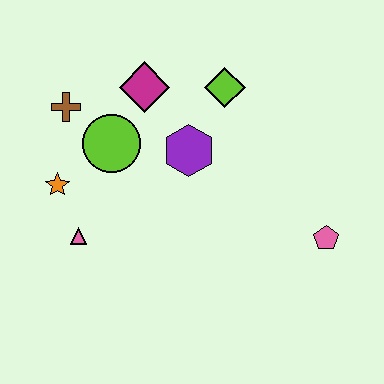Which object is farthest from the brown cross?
The pink pentagon is farthest from the brown cross.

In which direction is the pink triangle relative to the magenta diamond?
The pink triangle is below the magenta diamond.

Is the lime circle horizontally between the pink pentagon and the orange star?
Yes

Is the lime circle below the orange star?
No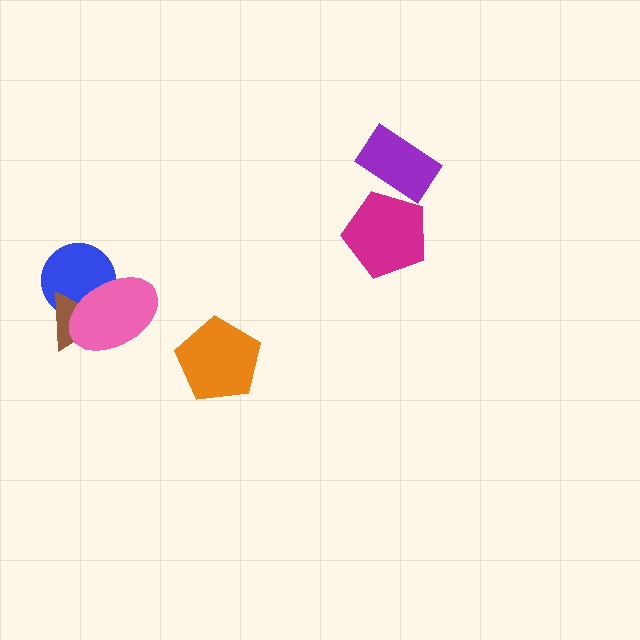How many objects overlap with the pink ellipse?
2 objects overlap with the pink ellipse.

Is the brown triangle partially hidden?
Yes, it is partially covered by another shape.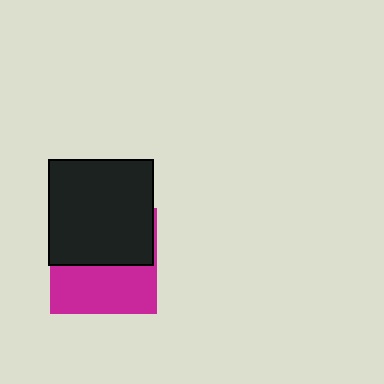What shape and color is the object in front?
The object in front is a black square.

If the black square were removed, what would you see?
You would see the complete magenta square.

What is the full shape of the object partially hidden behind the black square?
The partially hidden object is a magenta square.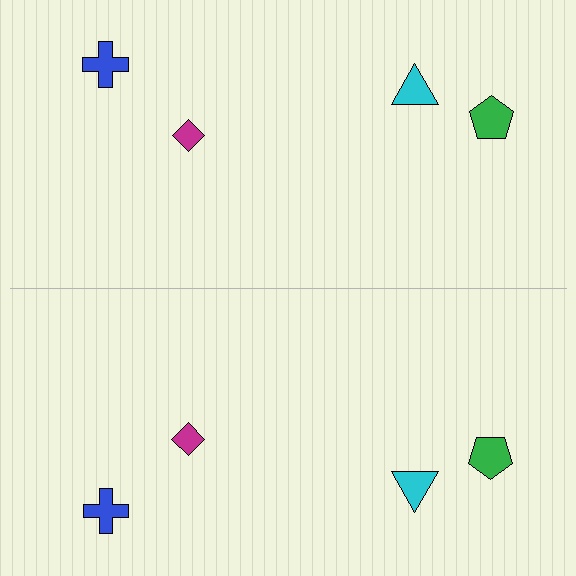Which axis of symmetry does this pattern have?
The pattern has a horizontal axis of symmetry running through the center of the image.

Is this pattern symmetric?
Yes, this pattern has bilateral (reflection) symmetry.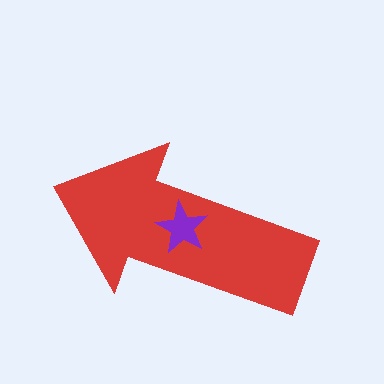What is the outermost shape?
The red arrow.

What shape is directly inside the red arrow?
The purple star.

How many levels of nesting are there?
2.